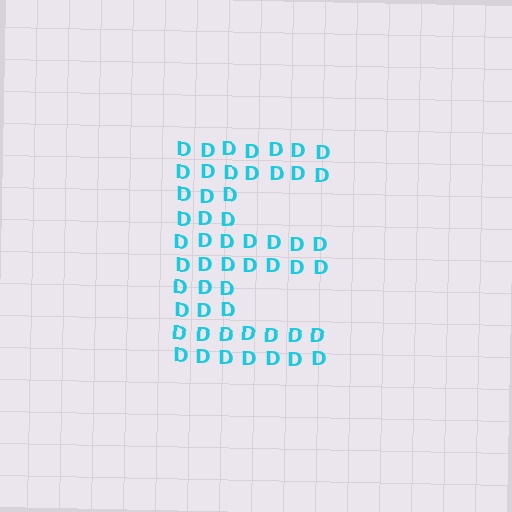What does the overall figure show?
The overall figure shows the letter E.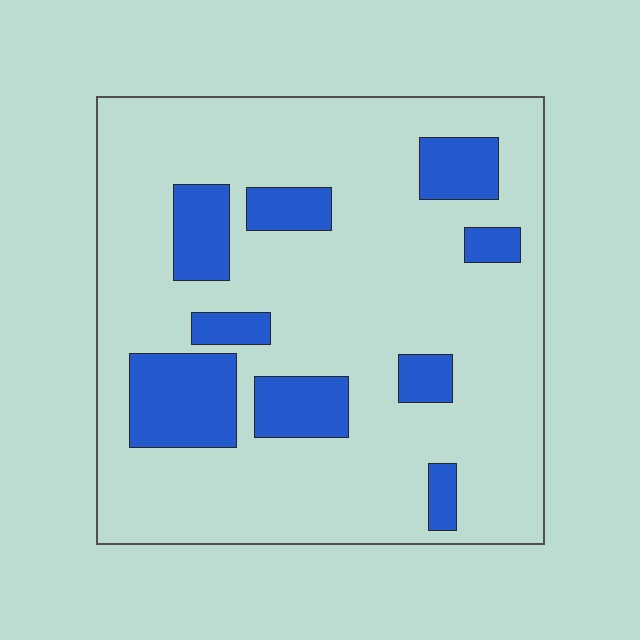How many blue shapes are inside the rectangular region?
9.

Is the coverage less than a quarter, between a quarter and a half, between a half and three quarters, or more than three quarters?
Less than a quarter.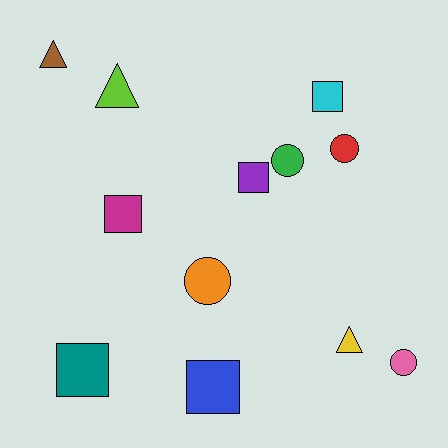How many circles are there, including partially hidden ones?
There are 4 circles.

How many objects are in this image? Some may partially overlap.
There are 12 objects.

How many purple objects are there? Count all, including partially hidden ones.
There is 1 purple object.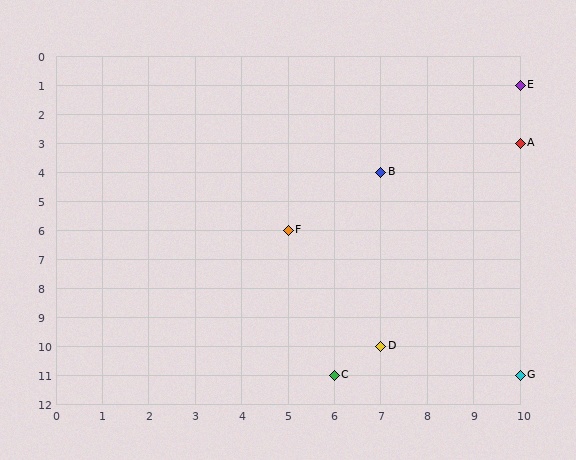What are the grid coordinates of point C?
Point C is at grid coordinates (6, 11).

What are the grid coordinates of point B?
Point B is at grid coordinates (7, 4).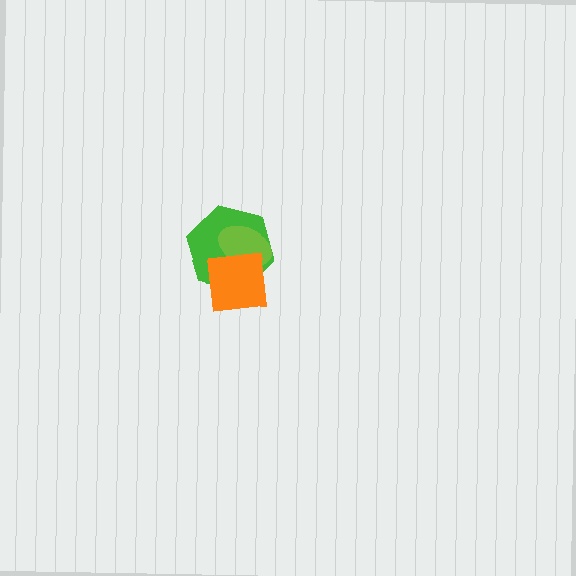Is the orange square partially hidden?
No, no other shape covers it.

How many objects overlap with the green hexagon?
2 objects overlap with the green hexagon.